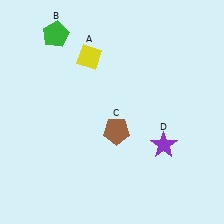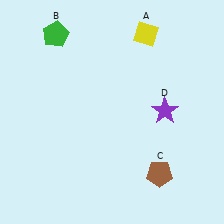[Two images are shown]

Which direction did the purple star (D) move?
The purple star (D) moved up.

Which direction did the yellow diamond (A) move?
The yellow diamond (A) moved right.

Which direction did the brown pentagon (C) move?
The brown pentagon (C) moved right.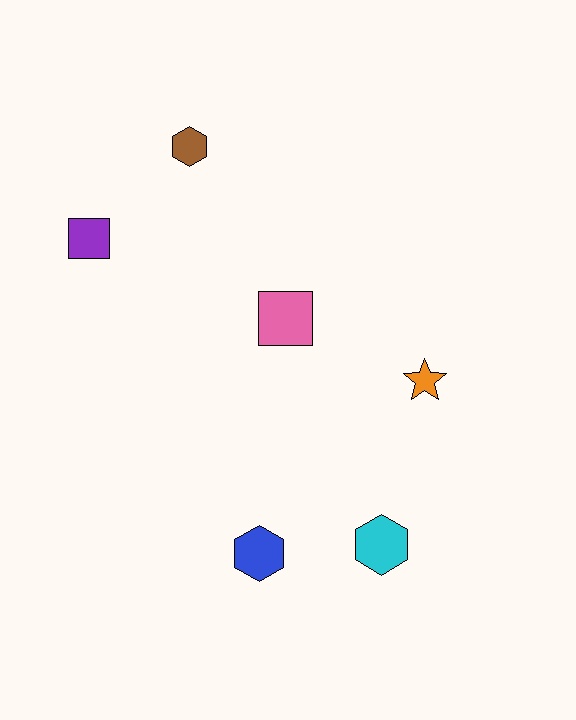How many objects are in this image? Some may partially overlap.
There are 6 objects.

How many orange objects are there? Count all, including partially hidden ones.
There is 1 orange object.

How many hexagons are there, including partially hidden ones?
There are 3 hexagons.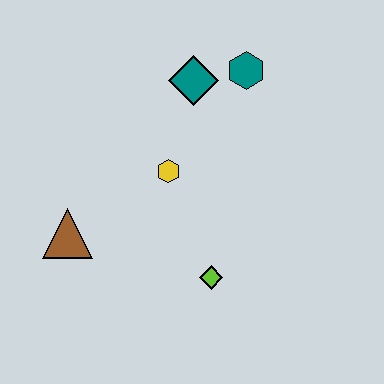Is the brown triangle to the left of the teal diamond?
Yes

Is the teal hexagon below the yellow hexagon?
No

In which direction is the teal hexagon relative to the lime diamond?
The teal hexagon is above the lime diamond.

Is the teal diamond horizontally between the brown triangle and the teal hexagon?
Yes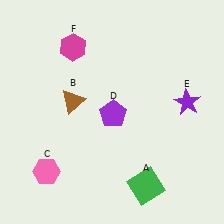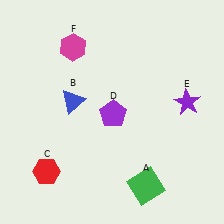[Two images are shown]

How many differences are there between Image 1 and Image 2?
There are 2 differences between the two images.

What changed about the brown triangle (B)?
In Image 1, B is brown. In Image 2, it changed to blue.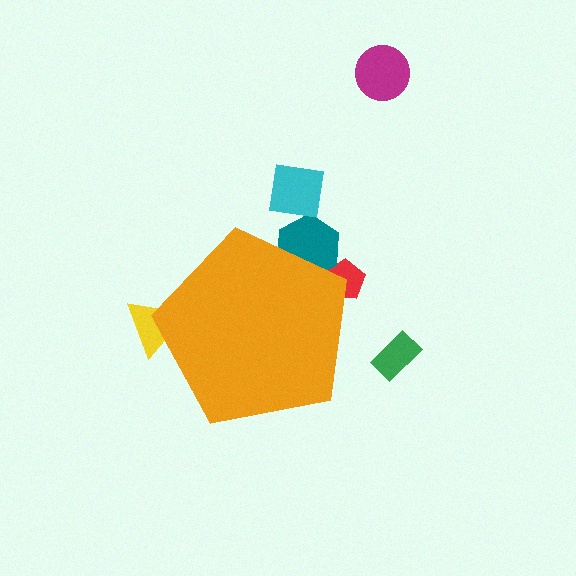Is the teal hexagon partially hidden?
Yes, the teal hexagon is partially hidden behind the orange pentagon.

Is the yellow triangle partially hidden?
Yes, the yellow triangle is partially hidden behind the orange pentagon.